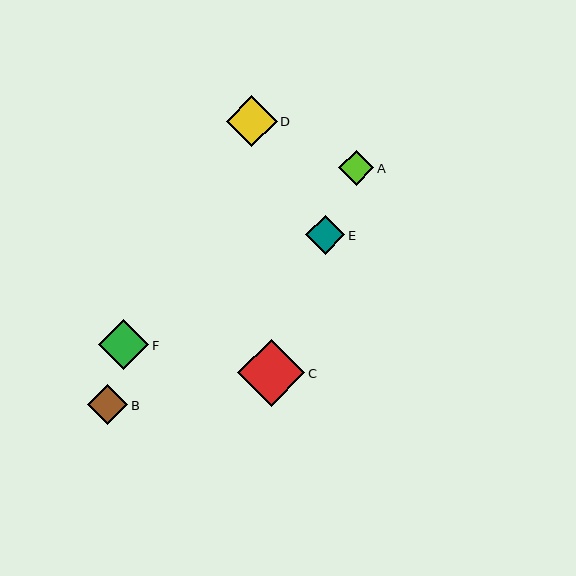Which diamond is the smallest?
Diamond A is the smallest with a size of approximately 35 pixels.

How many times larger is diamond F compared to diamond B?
Diamond F is approximately 1.2 times the size of diamond B.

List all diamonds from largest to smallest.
From largest to smallest: C, D, F, B, E, A.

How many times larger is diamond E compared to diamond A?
Diamond E is approximately 1.1 times the size of diamond A.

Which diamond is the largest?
Diamond C is the largest with a size of approximately 67 pixels.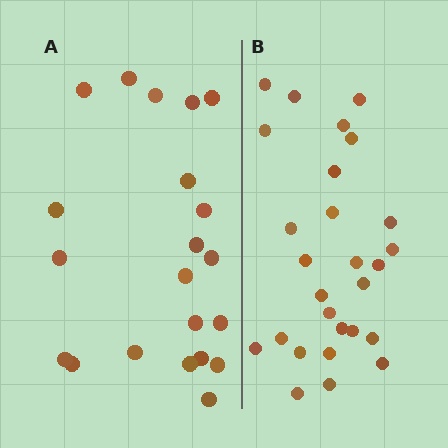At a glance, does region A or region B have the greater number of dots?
Region B (the right region) has more dots.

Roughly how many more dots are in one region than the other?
Region B has about 6 more dots than region A.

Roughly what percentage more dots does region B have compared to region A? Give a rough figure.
About 30% more.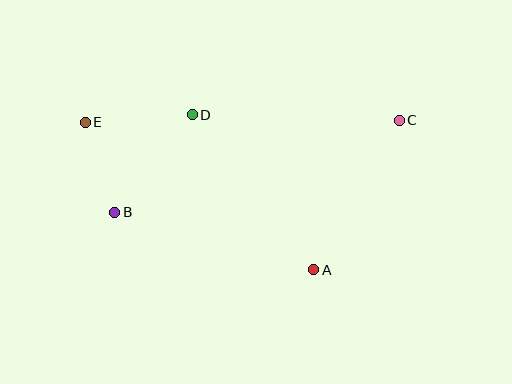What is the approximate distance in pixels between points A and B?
The distance between A and B is approximately 207 pixels.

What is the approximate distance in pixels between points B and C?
The distance between B and C is approximately 299 pixels.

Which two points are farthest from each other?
Points C and E are farthest from each other.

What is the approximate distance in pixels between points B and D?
The distance between B and D is approximately 124 pixels.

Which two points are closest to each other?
Points B and E are closest to each other.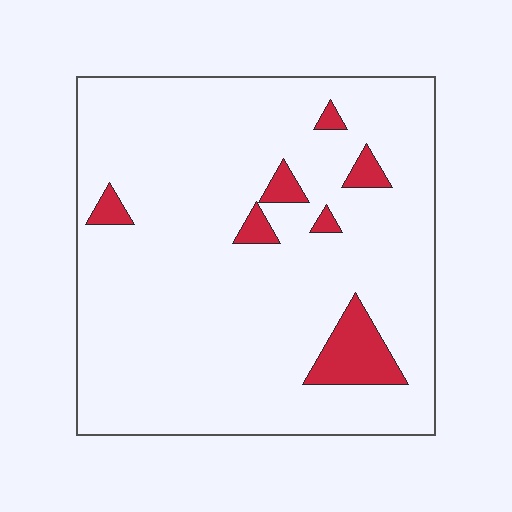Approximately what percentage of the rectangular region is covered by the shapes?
Approximately 10%.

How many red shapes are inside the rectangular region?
7.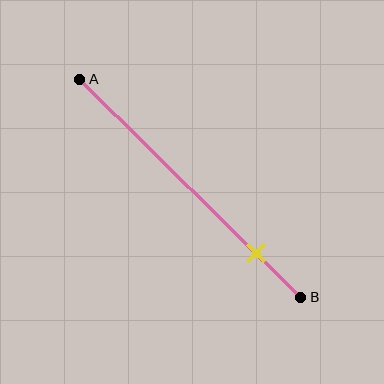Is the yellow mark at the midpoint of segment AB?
No, the mark is at about 80% from A, not at the 50% midpoint.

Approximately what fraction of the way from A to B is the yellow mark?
The yellow mark is approximately 80% of the way from A to B.